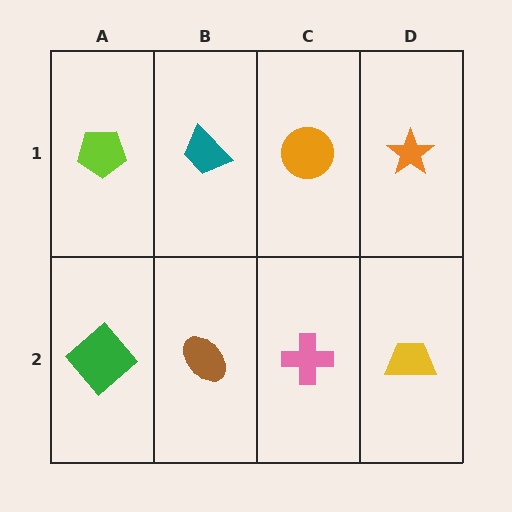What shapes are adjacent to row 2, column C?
An orange circle (row 1, column C), a brown ellipse (row 2, column B), a yellow trapezoid (row 2, column D).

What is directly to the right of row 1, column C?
An orange star.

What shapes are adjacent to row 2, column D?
An orange star (row 1, column D), a pink cross (row 2, column C).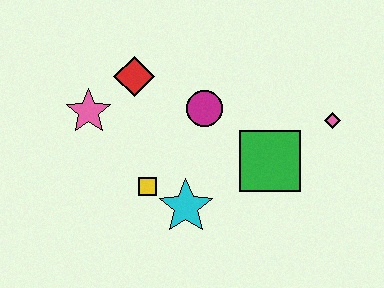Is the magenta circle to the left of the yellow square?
No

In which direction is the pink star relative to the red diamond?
The pink star is to the left of the red diamond.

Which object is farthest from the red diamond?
The pink diamond is farthest from the red diamond.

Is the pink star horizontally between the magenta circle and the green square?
No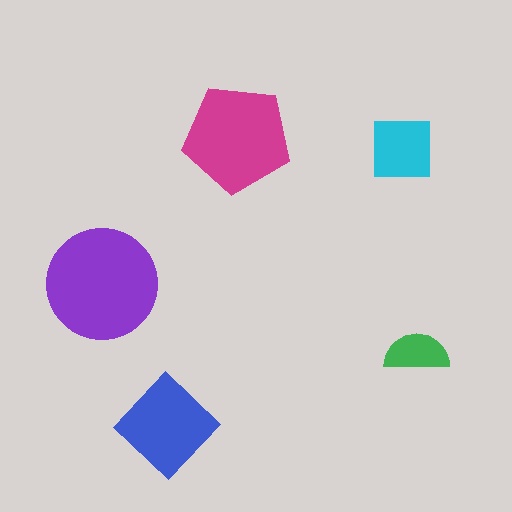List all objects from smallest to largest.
The green semicircle, the cyan square, the blue diamond, the magenta pentagon, the purple circle.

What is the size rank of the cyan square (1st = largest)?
4th.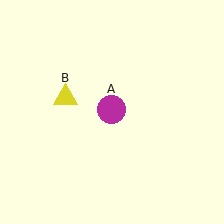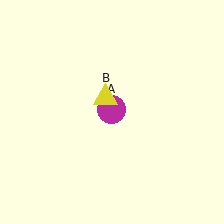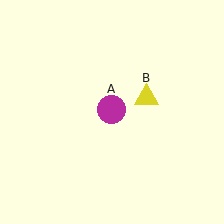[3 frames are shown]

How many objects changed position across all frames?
1 object changed position: yellow triangle (object B).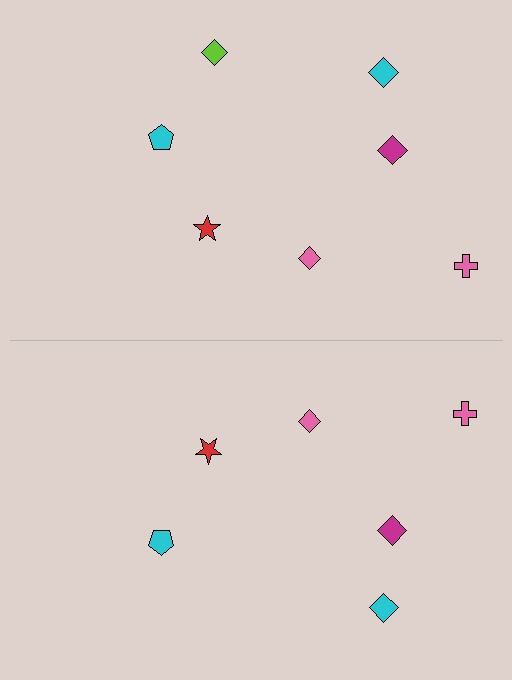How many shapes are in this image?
There are 13 shapes in this image.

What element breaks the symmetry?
A lime diamond is missing from the bottom side.